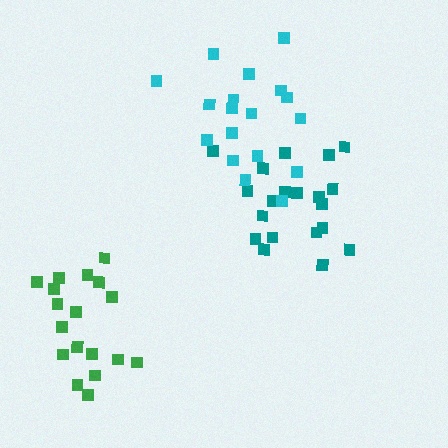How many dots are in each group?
Group 1: 20 dots, Group 2: 18 dots, Group 3: 18 dots (56 total).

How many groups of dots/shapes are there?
There are 3 groups.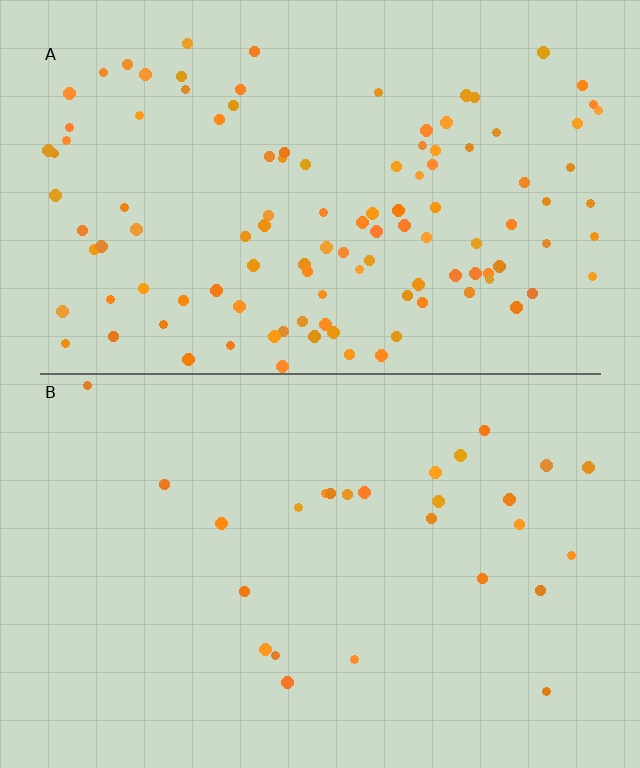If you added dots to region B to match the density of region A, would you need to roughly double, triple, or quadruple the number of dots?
Approximately quadruple.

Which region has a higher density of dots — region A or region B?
A (the top).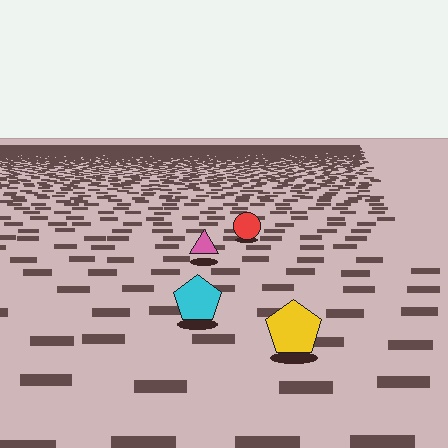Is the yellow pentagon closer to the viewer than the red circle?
Yes. The yellow pentagon is closer — you can tell from the texture gradient: the ground texture is coarser near it.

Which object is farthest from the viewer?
The red circle is farthest from the viewer. It appears smaller and the ground texture around it is denser.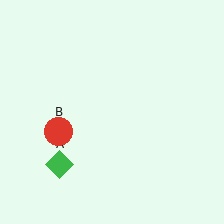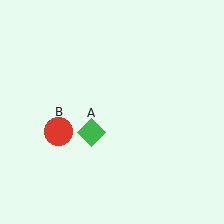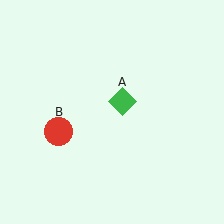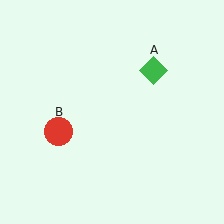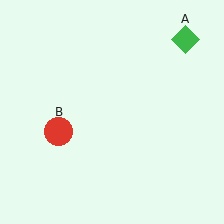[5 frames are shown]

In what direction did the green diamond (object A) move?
The green diamond (object A) moved up and to the right.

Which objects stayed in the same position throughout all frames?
Red circle (object B) remained stationary.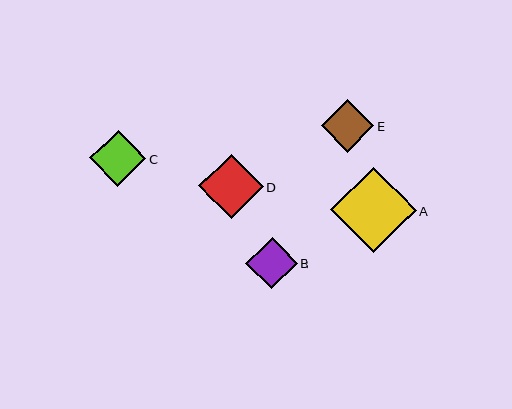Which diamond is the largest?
Diamond A is the largest with a size of approximately 85 pixels.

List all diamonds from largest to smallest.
From largest to smallest: A, D, C, E, B.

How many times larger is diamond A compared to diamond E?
Diamond A is approximately 1.6 times the size of diamond E.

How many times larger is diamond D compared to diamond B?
Diamond D is approximately 1.3 times the size of diamond B.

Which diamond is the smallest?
Diamond B is the smallest with a size of approximately 51 pixels.